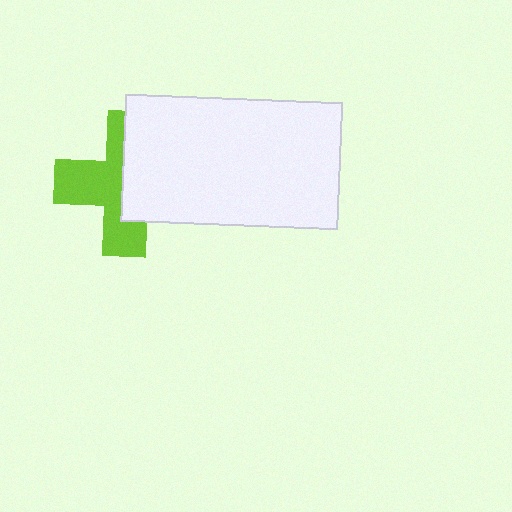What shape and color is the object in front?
The object in front is a white rectangle.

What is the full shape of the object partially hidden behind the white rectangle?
The partially hidden object is a lime cross.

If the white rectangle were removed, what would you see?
You would see the complete lime cross.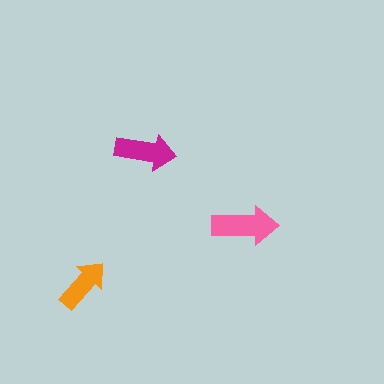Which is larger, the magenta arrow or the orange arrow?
The magenta one.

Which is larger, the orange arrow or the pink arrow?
The pink one.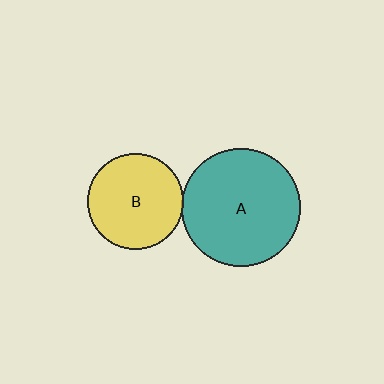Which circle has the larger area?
Circle A (teal).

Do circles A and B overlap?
Yes.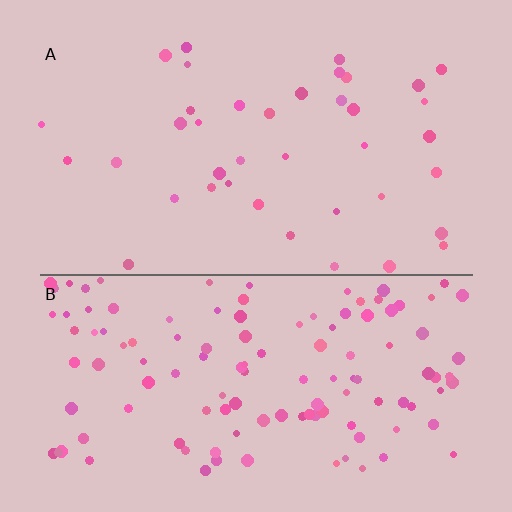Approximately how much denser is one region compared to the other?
Approximately 3.1× — region B over region A.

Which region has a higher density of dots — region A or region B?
B (the bottom).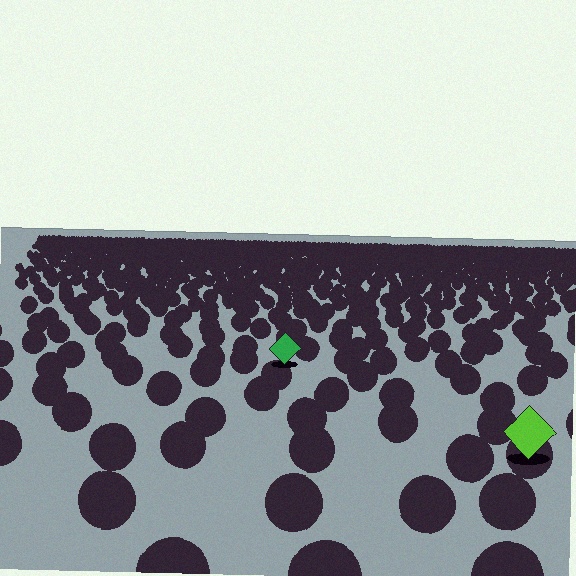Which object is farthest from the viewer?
The green diamond is farthest from the viewer. It appears smaller and the ground texture around it is denser.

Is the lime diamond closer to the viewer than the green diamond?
Yes. The lime diamond is closer — you can tell from the texture gradient: the ground texture is coarser near it.